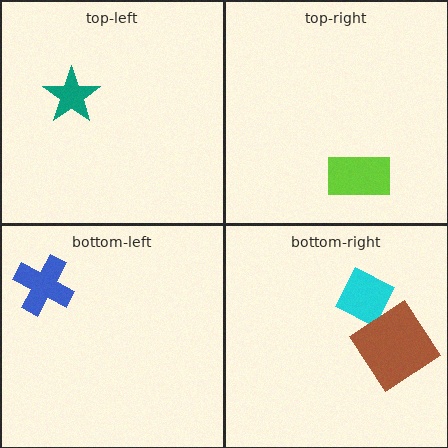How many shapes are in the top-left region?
1.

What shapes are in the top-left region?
The teal star.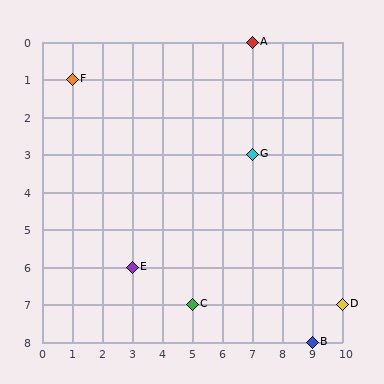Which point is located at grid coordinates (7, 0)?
Point A is at (7, 0).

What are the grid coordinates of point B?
Point B is at grid coordinates (9, 8).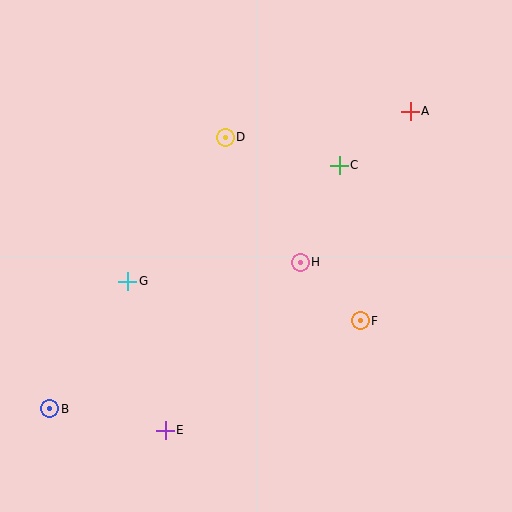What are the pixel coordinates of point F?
Point F is at (360, 321).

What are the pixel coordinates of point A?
Point A is at (410, 111).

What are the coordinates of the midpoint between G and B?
The midpoint between G and B is at (89, 345).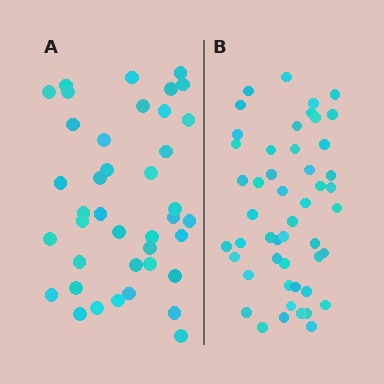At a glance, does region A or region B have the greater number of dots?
Region B (the right region) has more dots.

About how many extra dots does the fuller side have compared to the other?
Region B has roughly 8 or so more dots than region A.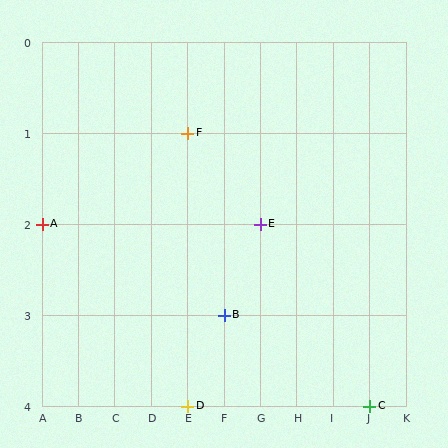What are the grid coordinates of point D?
Point D is at grid coordinates (E, 4).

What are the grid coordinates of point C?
Point C is at grid coordinates (J, 4).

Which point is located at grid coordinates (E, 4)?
Point D is at (E, 4).